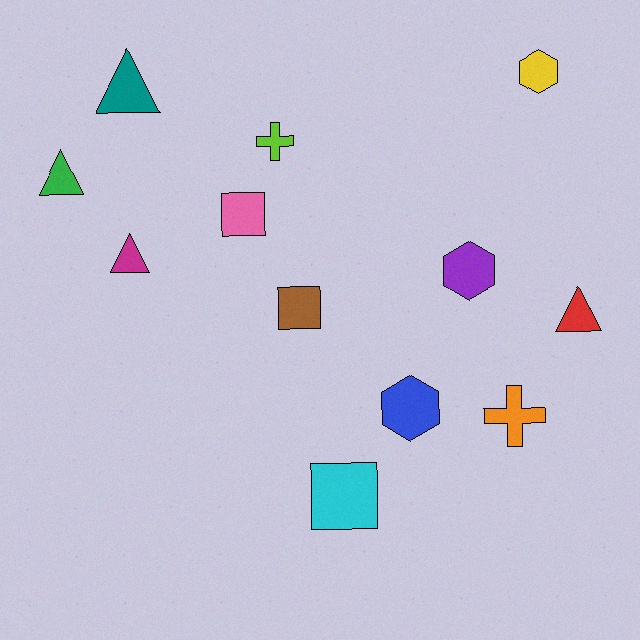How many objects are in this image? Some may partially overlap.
There are 12 objects.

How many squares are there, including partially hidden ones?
There are 3 squares.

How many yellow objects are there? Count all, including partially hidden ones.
There is 1 yellow object.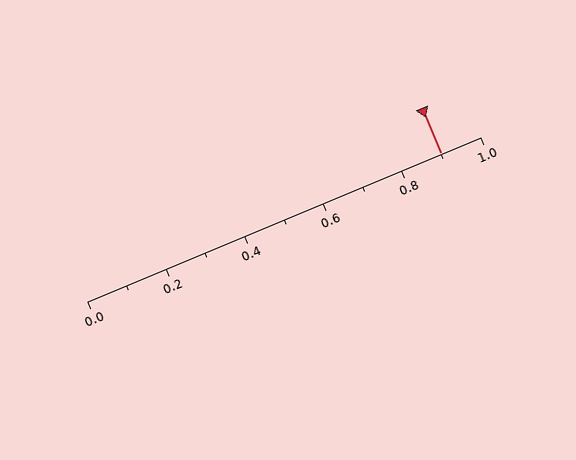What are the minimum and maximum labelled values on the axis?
The axis runs from 0.0 to 1.0.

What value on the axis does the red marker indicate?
The marker indicates approximately 0.9.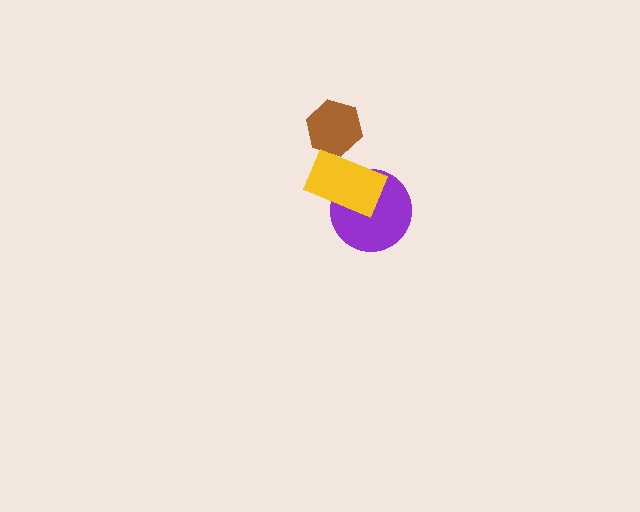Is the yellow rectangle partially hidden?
No, no other shape covers it.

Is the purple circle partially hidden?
Yes, it is partially covered by another shape.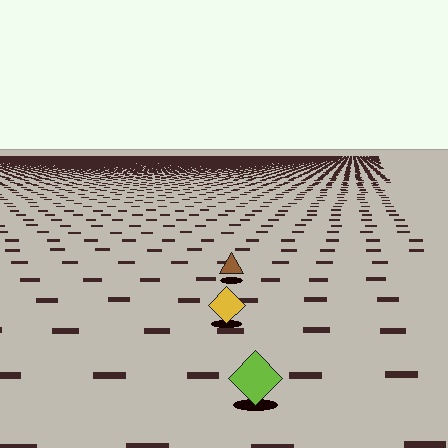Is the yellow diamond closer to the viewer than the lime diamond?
No. The lime diamond is closer — you can tell from the texture gradient: the ground texture is coarser near it.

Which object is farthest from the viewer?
The brown triangle is farthest from the viewer. It appears smaller and the ground texture around it is denser.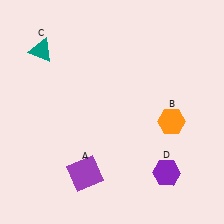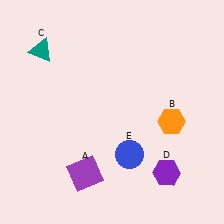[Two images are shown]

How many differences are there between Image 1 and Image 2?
There is 1 difference between the two images.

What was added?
A blue circle (E) was added in Image 2.